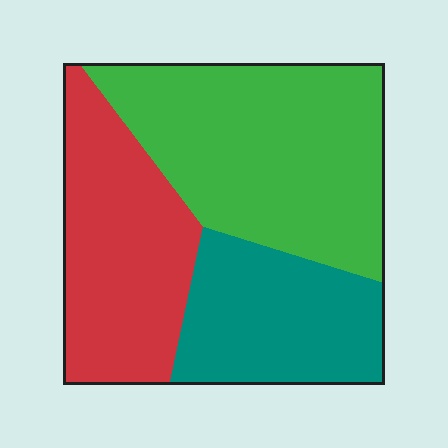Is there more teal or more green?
Green.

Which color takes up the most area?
Green, at roughly 45%.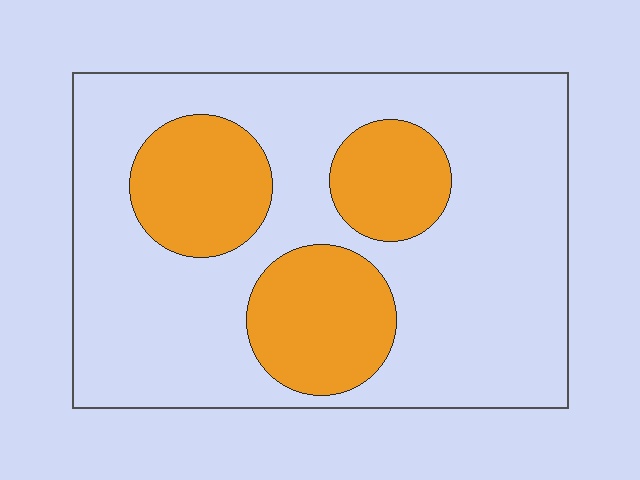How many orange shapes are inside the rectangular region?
3.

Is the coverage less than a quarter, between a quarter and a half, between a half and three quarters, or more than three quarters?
Between a quarter and a half.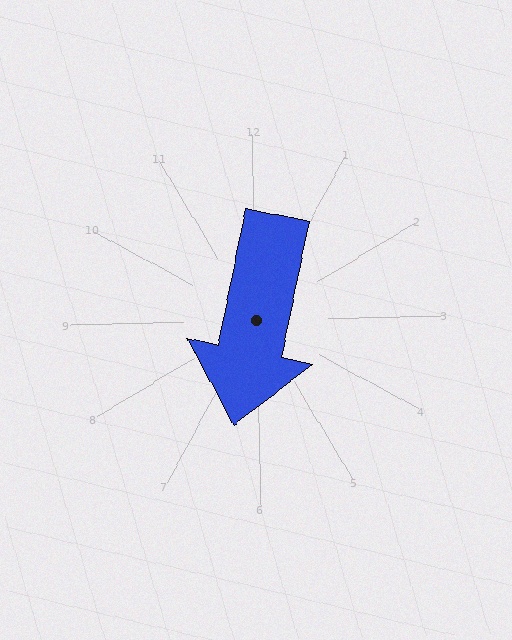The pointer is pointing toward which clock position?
Roughly 6 o'clock.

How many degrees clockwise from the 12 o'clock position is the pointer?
Approximately 193 degrees.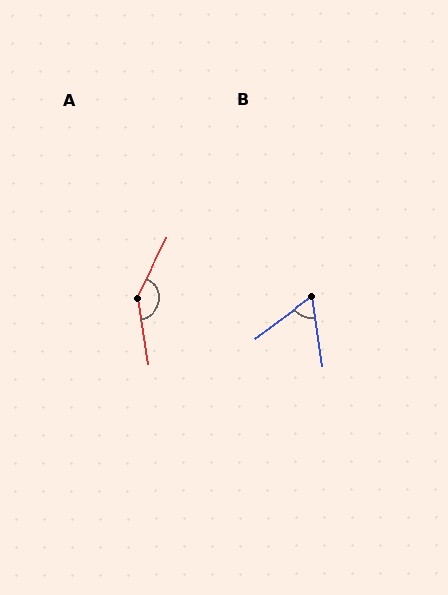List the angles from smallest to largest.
B (62°), A (145°).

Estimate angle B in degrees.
Approximately 62 degrees.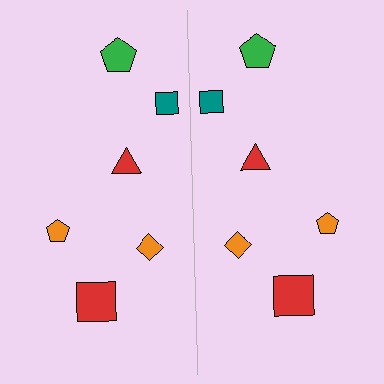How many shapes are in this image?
There are 12 shapes in this image.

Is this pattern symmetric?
Yes, this pattern has bilateral (reflection) symmetry.